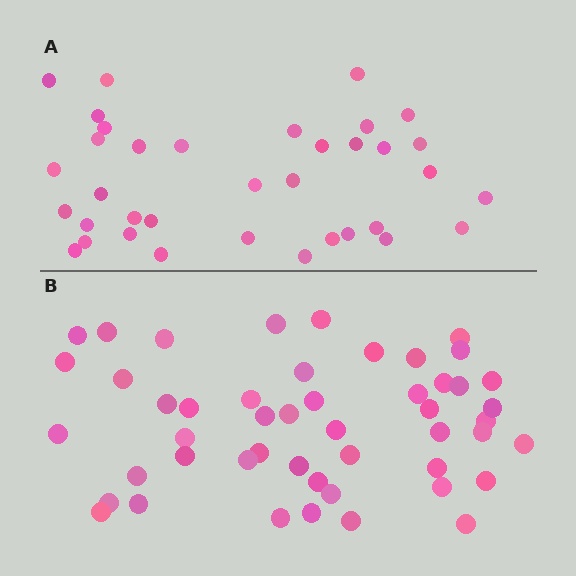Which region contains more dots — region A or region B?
Region B (the bottom region) has more dots.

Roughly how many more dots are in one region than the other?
Region B has approximately 15 more dots than region A.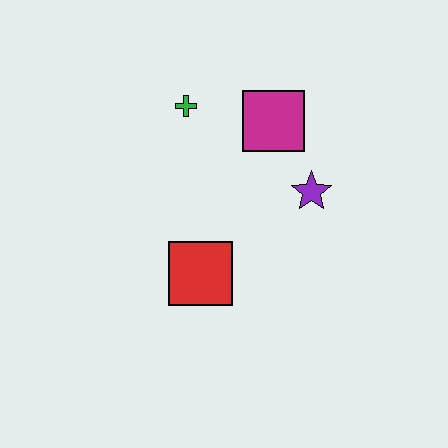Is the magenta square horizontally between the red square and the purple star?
Yes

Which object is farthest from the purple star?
The green cross is farthest from the purple star.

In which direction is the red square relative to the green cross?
The red square is below the green cross.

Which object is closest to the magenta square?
The purple star is closest to the magenta square.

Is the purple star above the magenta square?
No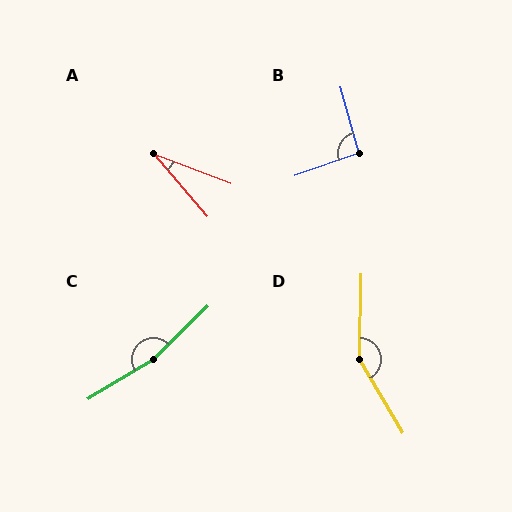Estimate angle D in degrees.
Approximately 148 degrees.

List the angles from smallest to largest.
A (28°), B (94°), D (148°), C (167°).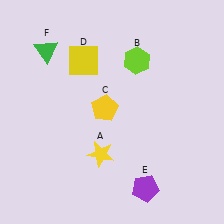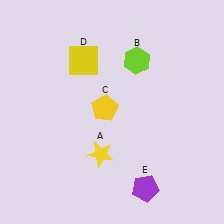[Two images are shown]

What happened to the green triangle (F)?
The green triangle (F) was removed in Image 2. It was in the top-left area of Image 1.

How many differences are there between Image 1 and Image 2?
There is 1 difference between the two images.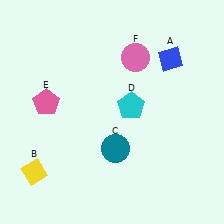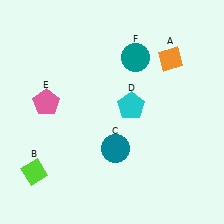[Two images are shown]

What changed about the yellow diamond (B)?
In Image 1, B is yellow. In Image 2, it changed to lime.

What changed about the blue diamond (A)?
In Image 1, A is blue. In Image 2, it changed to orange.